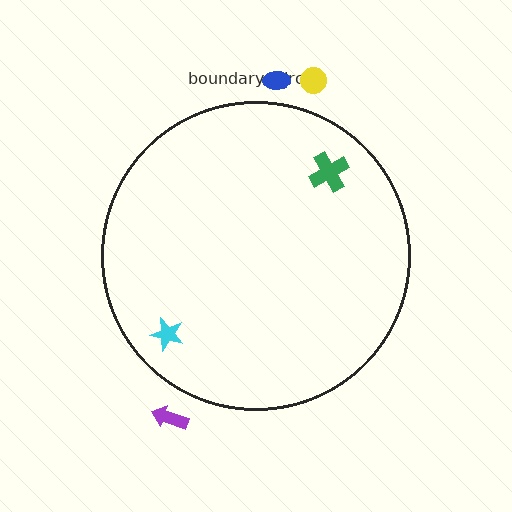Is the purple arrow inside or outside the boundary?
Outside.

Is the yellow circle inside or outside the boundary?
Outside.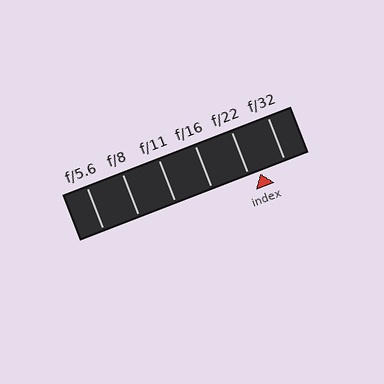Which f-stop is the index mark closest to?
The index mark is closest to f/22.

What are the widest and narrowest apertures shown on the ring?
The widest aperture shown is f/5.6 and the narrowest is f/32.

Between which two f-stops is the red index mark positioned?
The index mark is between f/22 and f/32.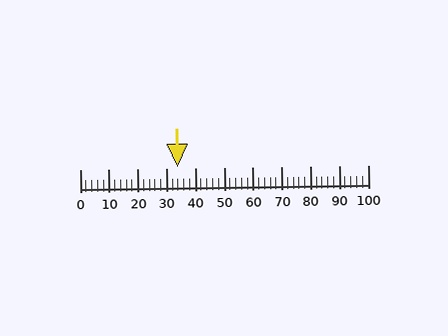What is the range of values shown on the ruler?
The ruler shows values from 0 to 100.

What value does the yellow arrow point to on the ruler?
The yellow arrow points to approximately 34.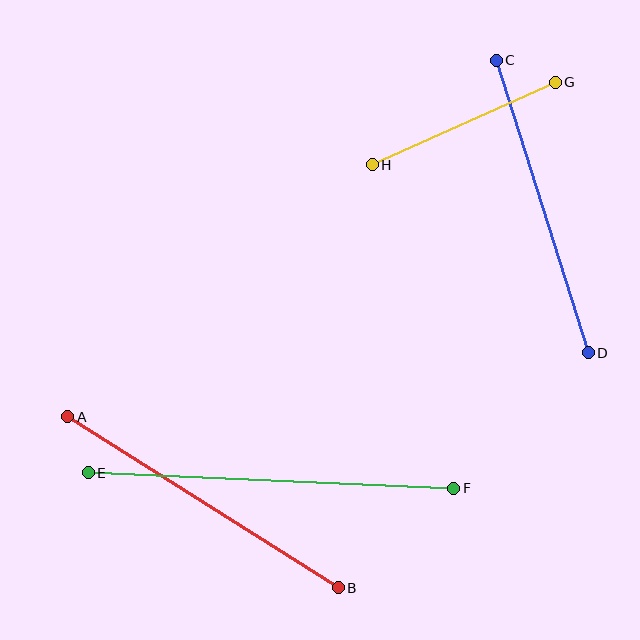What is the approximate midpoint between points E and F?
The midpoint is at approximately (271, 481) pixels.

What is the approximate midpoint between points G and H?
The midpoint is at approximately (464, 123) pixels.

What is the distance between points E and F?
The distance is approximately 366 pixels.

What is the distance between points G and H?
The distance is approximately 201 pixels.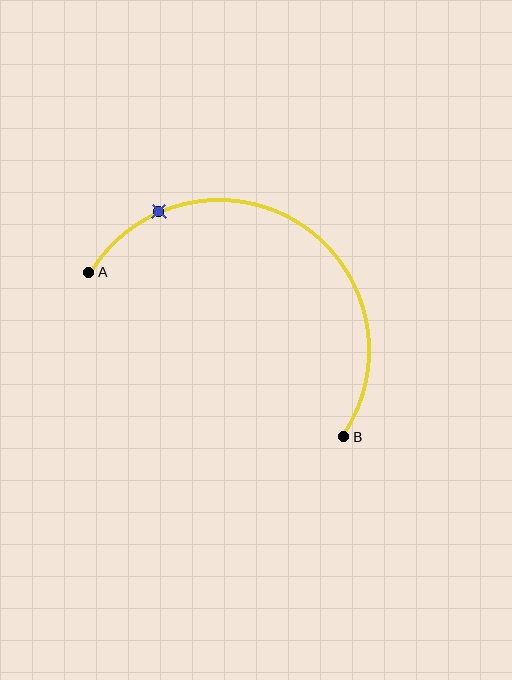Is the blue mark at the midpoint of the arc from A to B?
No. The blue mark lies on the arc but is closer to endpoint A. The arc midpoint would be at the point on the curve equidistant along the arc from both A and B.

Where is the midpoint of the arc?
The arc midpoint is the point on the curve farthest from the straight line joining A and B. It sits above that line.